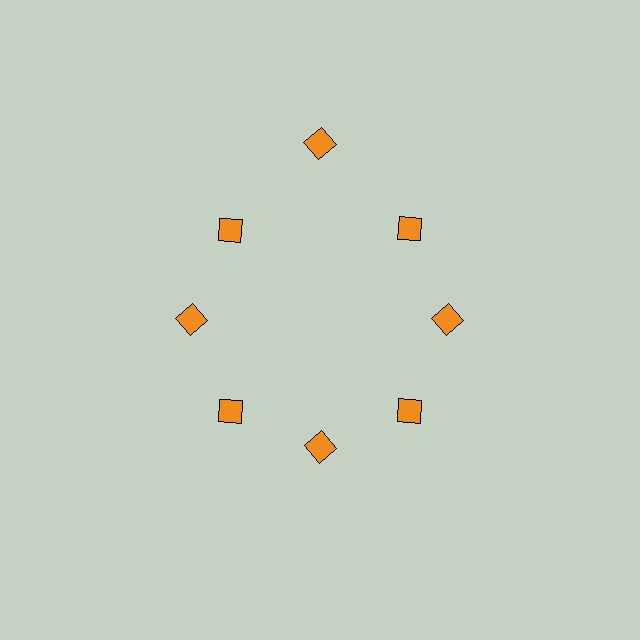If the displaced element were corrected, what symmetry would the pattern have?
It would have 8-fold rotational symmetry — the pattern would map onto itself every 45 degrees.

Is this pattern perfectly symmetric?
No. The 8 orange diamonds are arranged in a ring, but one element near the 12 o'clock position is pushed outward from the center, breaking the 8-fold rotational symmetry.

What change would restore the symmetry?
The symmetry would be restored by moving it inward, back onto the ring so that all 8 diamonds sit at equal angles and equal distance from the center.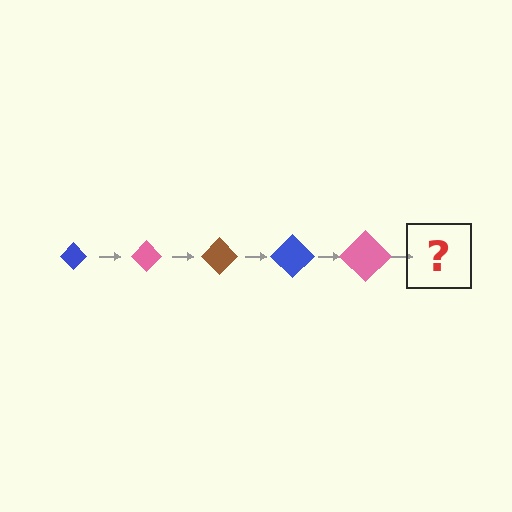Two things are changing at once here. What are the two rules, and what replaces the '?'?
The two rules are that the diamond grows larger each step and the color cycles through blue, pink, and brown. The '?' should be a brown diamond, larger than the previous one.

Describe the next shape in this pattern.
It should be a brown diamond, larger than the previous one.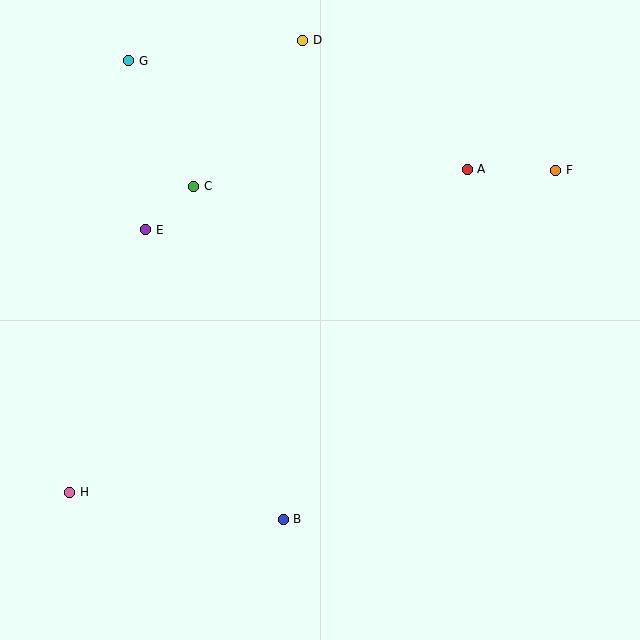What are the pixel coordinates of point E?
Point E is at (146, 230).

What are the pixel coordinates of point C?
Point C is at (194, 186).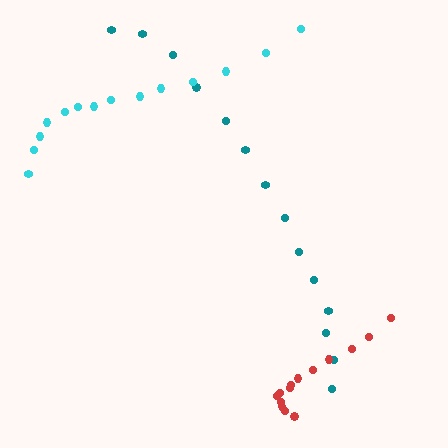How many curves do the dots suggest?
There are 3 distinct paths.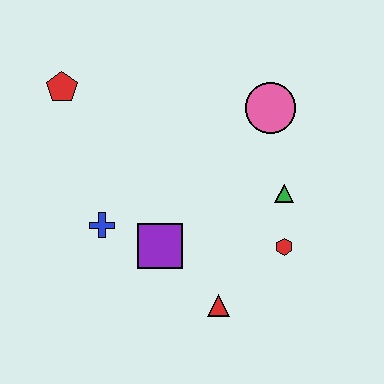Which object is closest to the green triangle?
The red hexagon is closest to the green triangle.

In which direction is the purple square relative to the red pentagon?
The purple square is below the red pentagon.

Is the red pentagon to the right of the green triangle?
No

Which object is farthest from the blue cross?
The pink circle is farthest from the blue cross.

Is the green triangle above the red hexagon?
Yes